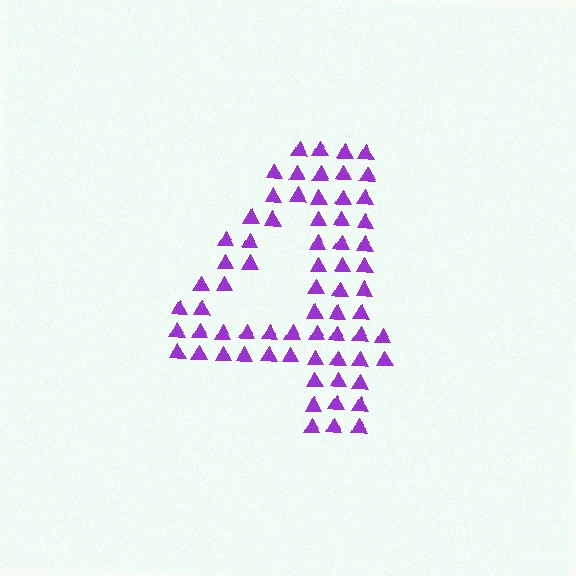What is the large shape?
The large shape is the digit 4.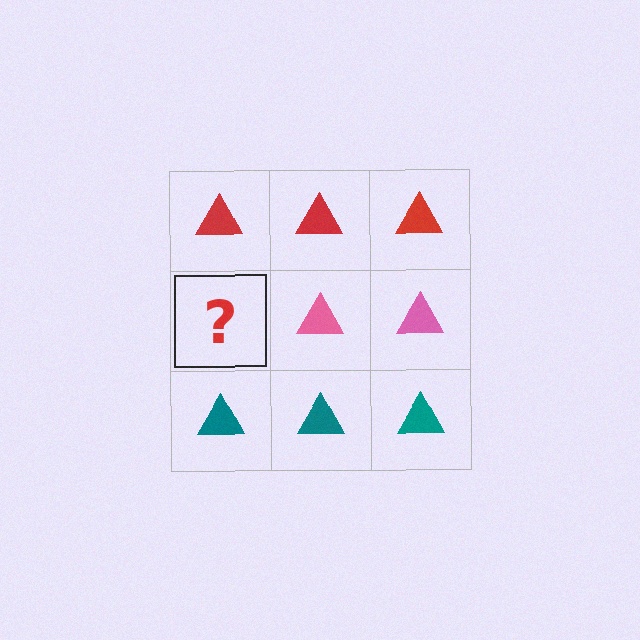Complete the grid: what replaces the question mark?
The question mark should be replaced with a pink triangle.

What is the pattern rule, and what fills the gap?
The rule is that each row has a consistent color. The gap should be filled with a pink triangle.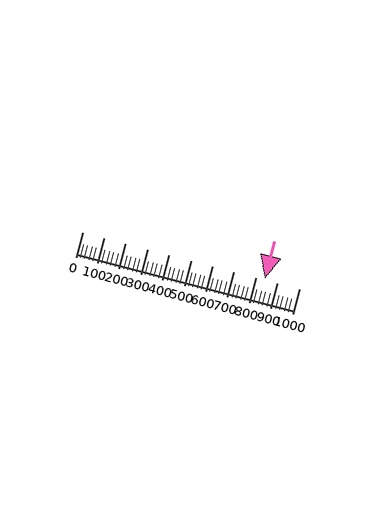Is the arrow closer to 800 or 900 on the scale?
The arrow is closer to 800.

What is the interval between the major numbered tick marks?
The major tick marks are spaced 100 units apart.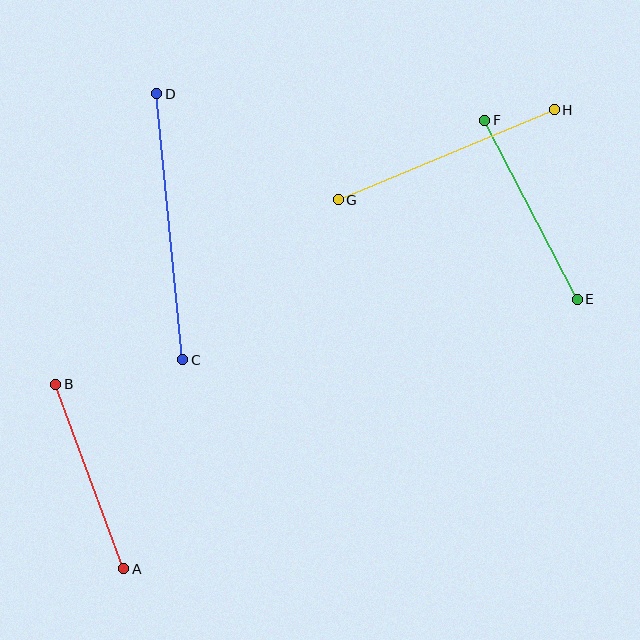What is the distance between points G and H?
The distance is approximately 234 pixels.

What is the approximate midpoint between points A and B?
The midpoint is at approximately (90, 476) pixels.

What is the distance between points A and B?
The distance is approximately 196 pixels.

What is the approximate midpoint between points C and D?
The midpoint is at approximately (170, 227) pixels.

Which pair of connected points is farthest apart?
Points C and D are farthest apart.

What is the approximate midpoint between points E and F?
The midpoint is at approximately (531, 210) pixels.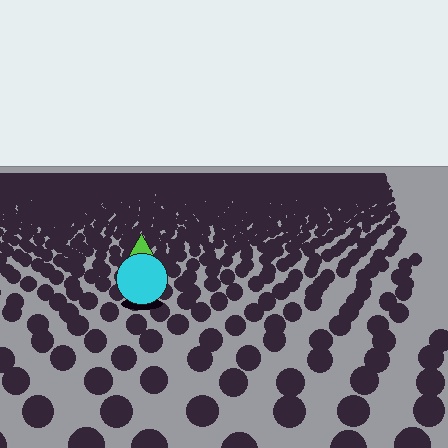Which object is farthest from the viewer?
The lime triangle is farthest from the viewer. It appears smaller and the ground texture around it is denser.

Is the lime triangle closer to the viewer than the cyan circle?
No. The cyan circle is closer — you can tell from the texture gradient: the ground texture is coarser near it.